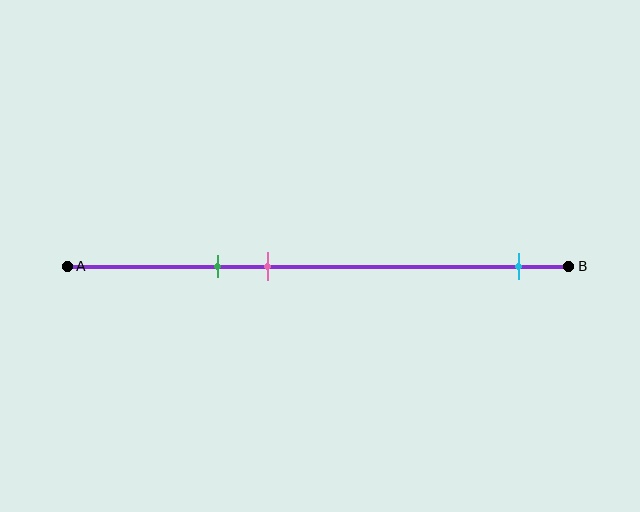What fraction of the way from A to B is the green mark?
The green mark is approximately 30% (0.3) of the way from A to B.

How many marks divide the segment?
There are 3 marks dividing the segment.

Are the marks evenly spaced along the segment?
No, the marks are not evenly spaced.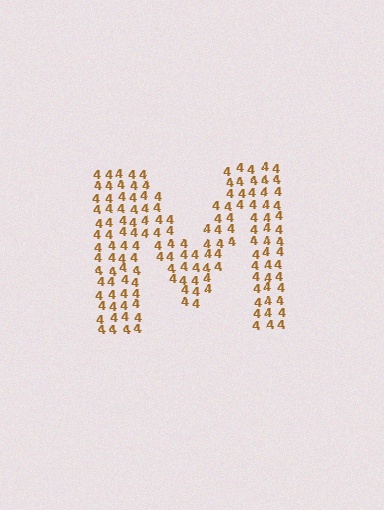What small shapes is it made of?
It is made of small digit 4's.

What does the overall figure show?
The overall figure shows the letter M.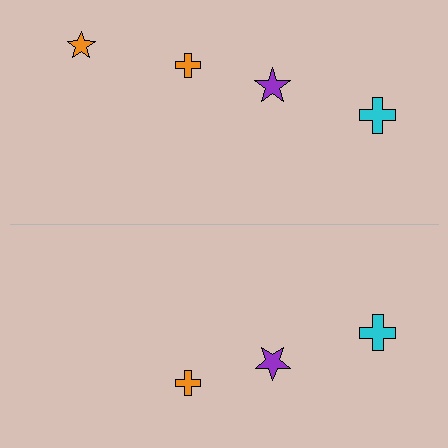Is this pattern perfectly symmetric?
No, the pattern is not perfectly symmetric. A orange star is missing from the bottom side.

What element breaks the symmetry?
A orange star is missing from the bottom side.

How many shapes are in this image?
There are 7 shapes in this image.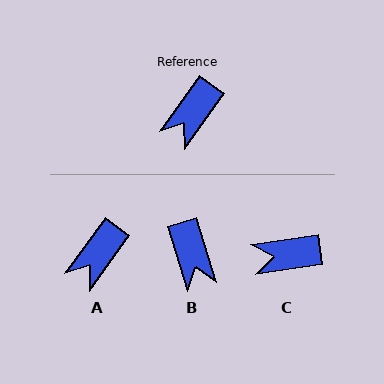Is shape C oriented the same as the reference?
No, it is off by about 46 degrees.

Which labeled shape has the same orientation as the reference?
A.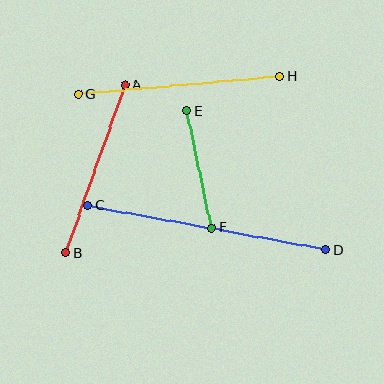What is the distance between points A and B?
The distance is approximately 178 pixels.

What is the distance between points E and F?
The distance is approximately 119 pixels.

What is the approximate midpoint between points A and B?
The midpoint is at approximately (95, 169) pixels.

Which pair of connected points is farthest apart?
Points C and D are farthest apart.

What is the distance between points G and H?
The distance is approximately 203 pixels.